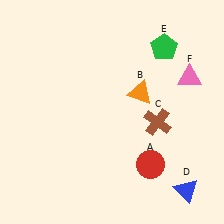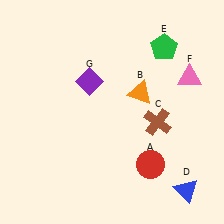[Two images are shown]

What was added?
A purple diamond (G) was added in Image 2.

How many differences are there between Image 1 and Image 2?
There is 1 difference between the two images.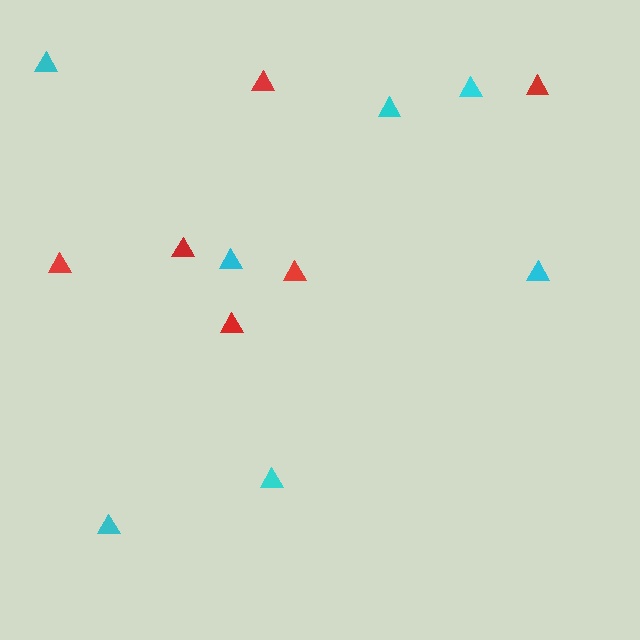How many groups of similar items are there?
There are 2 groups: one group of cyan triangles (7) and one group of red triangles (6).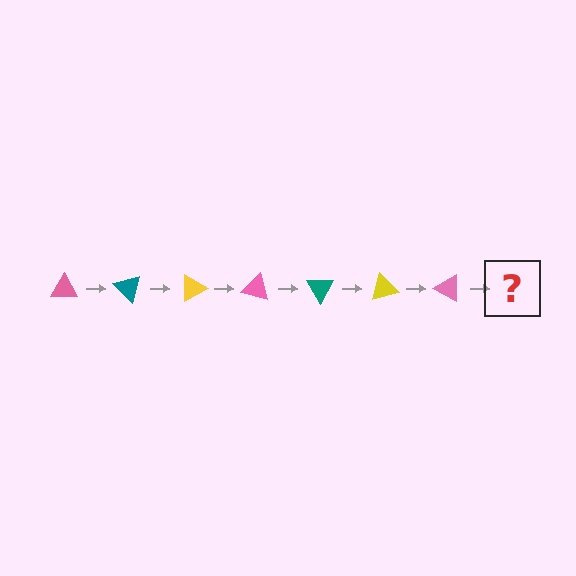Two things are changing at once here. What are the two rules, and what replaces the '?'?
The two rules are that it rotates 45 degrees each step and the color cycles through pink, teal, and yellow. The '?' should be a teal triangle, rotated 315 degrees from the start.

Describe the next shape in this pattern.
It should be a teal triangle, rotated 315 degrees from the start.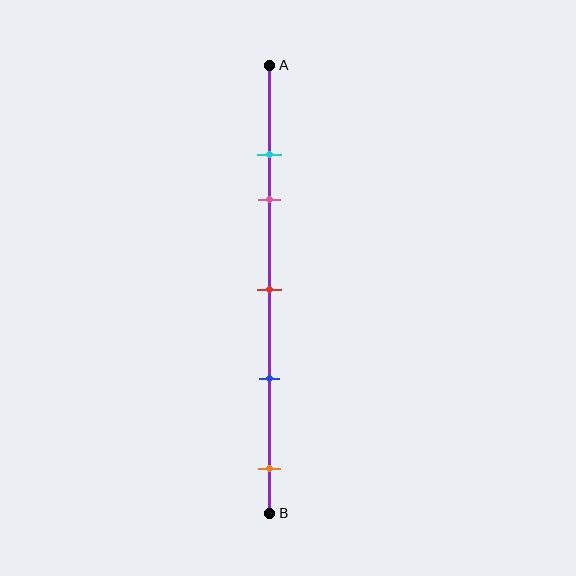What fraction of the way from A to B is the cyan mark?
The cyan mark is approximately 20% (0.2) of the way from A to B.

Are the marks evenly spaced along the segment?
No, the marks are not evenly spaced.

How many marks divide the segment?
There are 5 marks dividing the segment.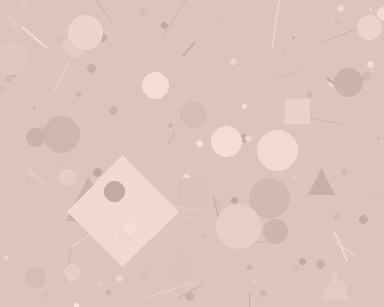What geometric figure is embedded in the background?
A diamond is embedded in the background.